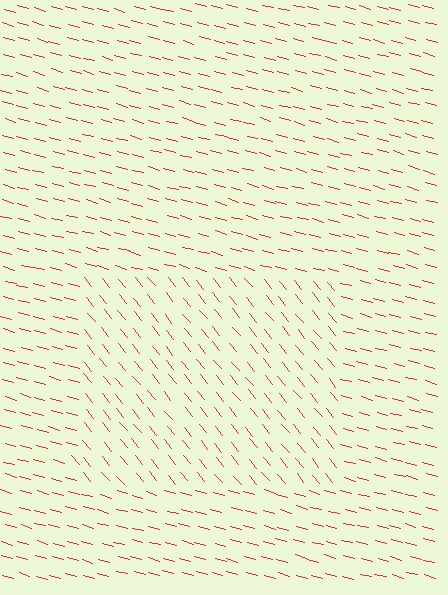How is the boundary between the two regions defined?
The boundary is defined purely by a change in line orientation (approximately 35 degrees difference). All lines are the same color and thickness.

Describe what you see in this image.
The image is filled with small red line segments. A rectangle region in the image has lines oriented differently from the surrounding lines, creating a visible texture boundary.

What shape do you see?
I see a rectangle.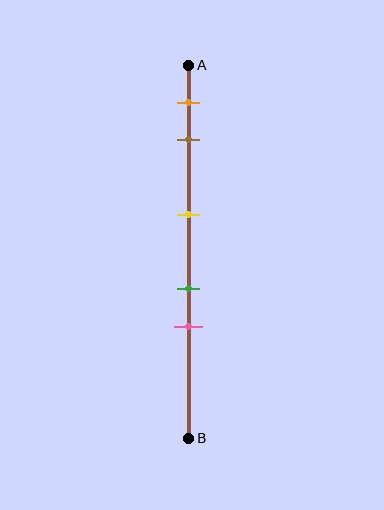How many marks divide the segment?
There are 5 marks dividing the segment.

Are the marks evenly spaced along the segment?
No, the marks are not evenly spaced.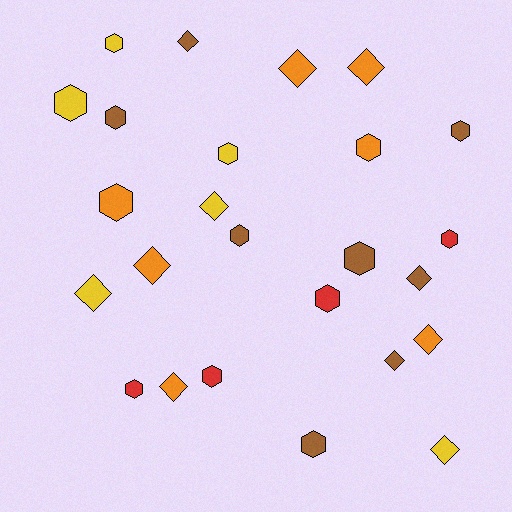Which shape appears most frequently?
Hexagon, with 14 objects.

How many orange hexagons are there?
There are 2 orange hexagons.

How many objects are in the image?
There are 25 objects.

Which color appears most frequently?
Brown, with 8 objects.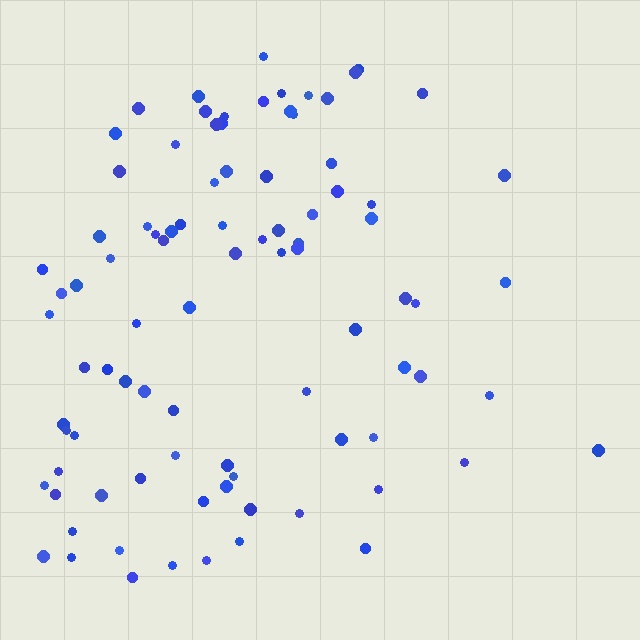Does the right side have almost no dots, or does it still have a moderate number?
Still a moderate number, just noticeably fewer than the left.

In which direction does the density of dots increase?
From right to left, with the left side densest.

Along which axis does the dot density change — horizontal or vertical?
Horizontal.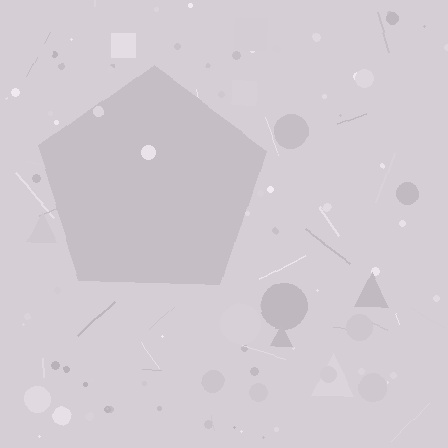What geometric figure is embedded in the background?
A pentagon is embedded in the background.